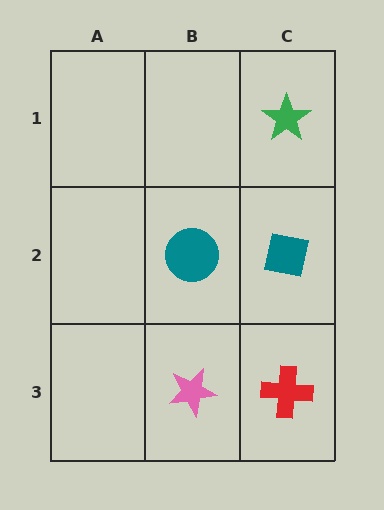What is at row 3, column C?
A red cross.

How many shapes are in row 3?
2 shapes.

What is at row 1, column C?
A green star.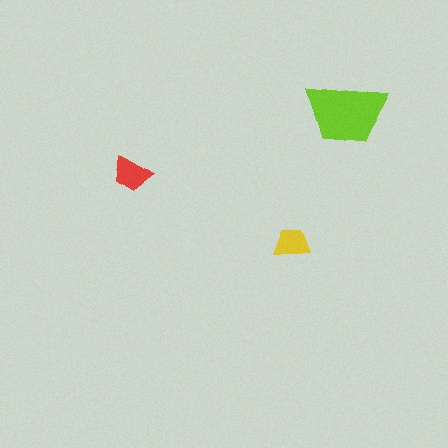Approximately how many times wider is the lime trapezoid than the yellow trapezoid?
About 2 times wider.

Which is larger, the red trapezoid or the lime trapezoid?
The lime one.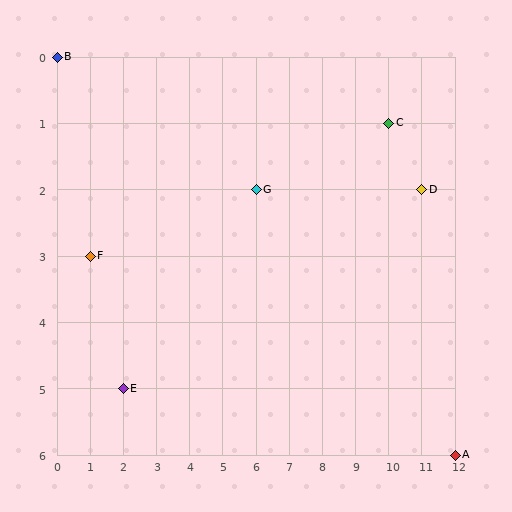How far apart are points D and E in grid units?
Points D and E are 9 columns and 3 rows apart (about 9.5 grid units diagonally).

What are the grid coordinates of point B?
Point B is at grid coordinates (0, 0).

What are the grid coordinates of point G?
Point G is at grid coordinates (6, 2).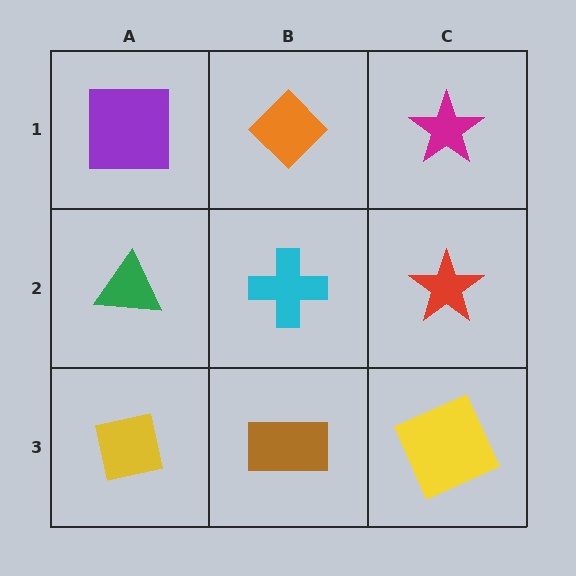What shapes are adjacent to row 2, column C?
A magenta star (row 1, column C), a yellow square (row 3, column C), a cyan cross (row 2, column B).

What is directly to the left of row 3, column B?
A yellow square.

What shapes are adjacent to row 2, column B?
An orange diamond (row 1, column B), a brown rectangle (row 3, column B), a green triangle (row 2, column A), a red star (row 2, column C).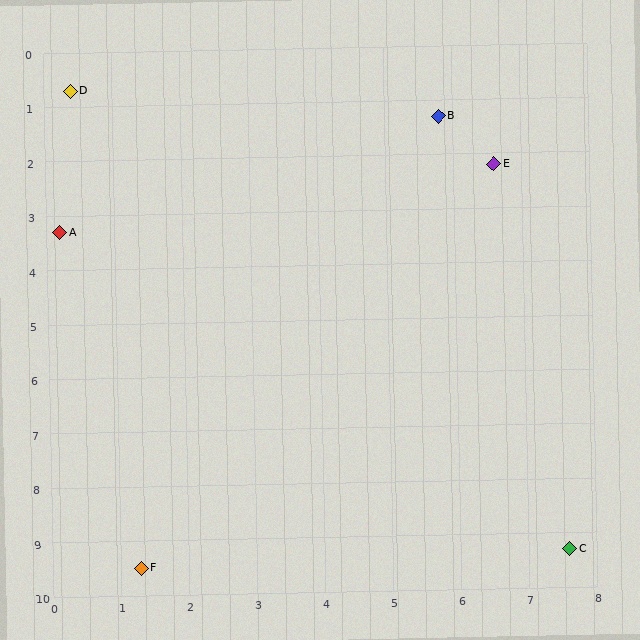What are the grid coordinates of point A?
Point A is at approximately (0.2, 3.3).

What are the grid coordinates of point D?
Point D is at approximately (0.4, 0.7).